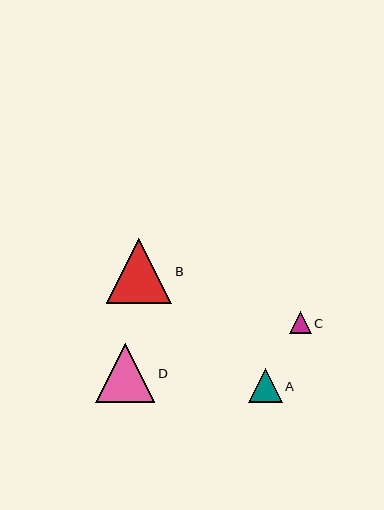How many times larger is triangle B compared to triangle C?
Triangle B is approximately 3.0 times the size of triangle C.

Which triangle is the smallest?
Triangle C is the smallest with a size of approximately 22 pixels.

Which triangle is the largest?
Triangle B is the largest with a size of approximately 65 pixels.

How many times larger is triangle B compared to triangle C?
Triangle B is approximately 3.0 times the size of triangle C.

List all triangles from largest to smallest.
From largest to smallest: B, D, A, C.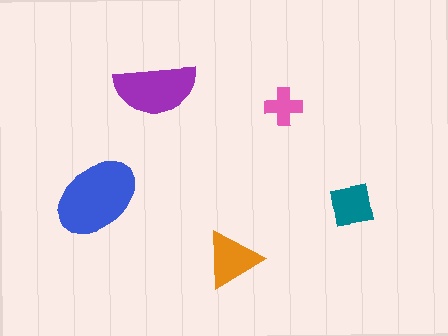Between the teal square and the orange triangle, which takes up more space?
The orange triangle.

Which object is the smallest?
The pink cross.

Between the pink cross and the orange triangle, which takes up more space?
The orange triangle.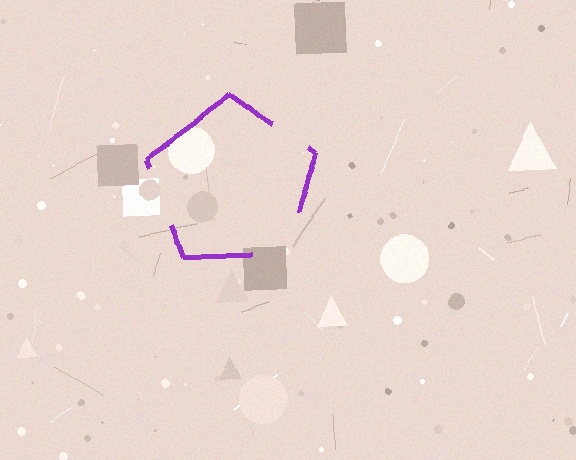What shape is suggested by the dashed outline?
The dashed outline suggests a pentagon.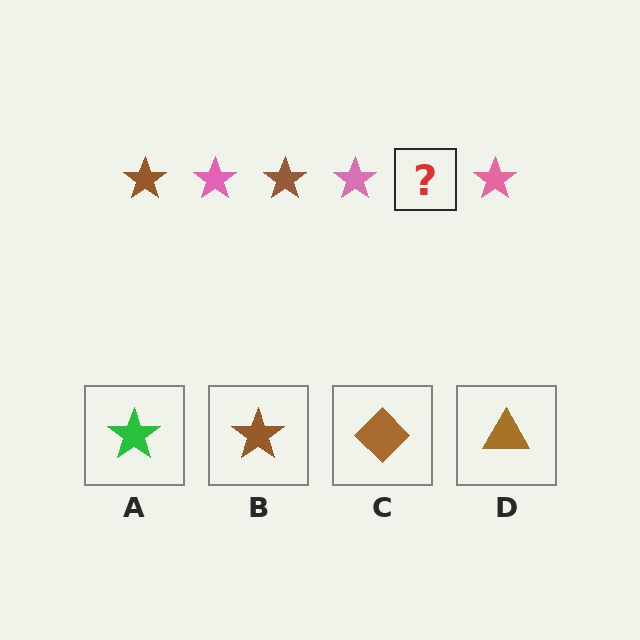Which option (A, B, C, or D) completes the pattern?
B.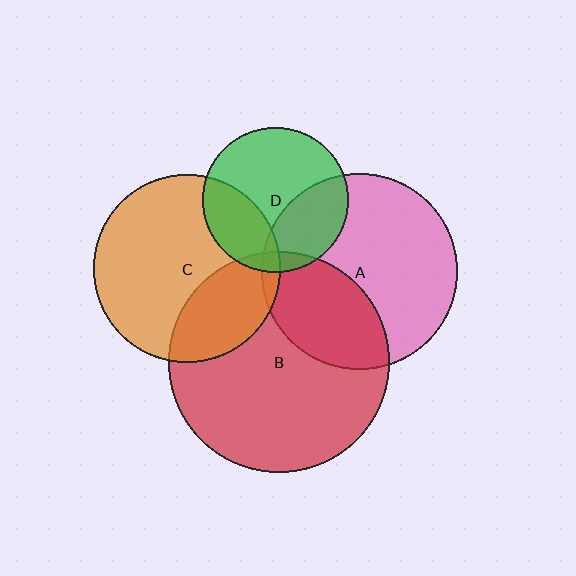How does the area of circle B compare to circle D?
Approximately 2.3 times.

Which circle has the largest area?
Circle B (red).